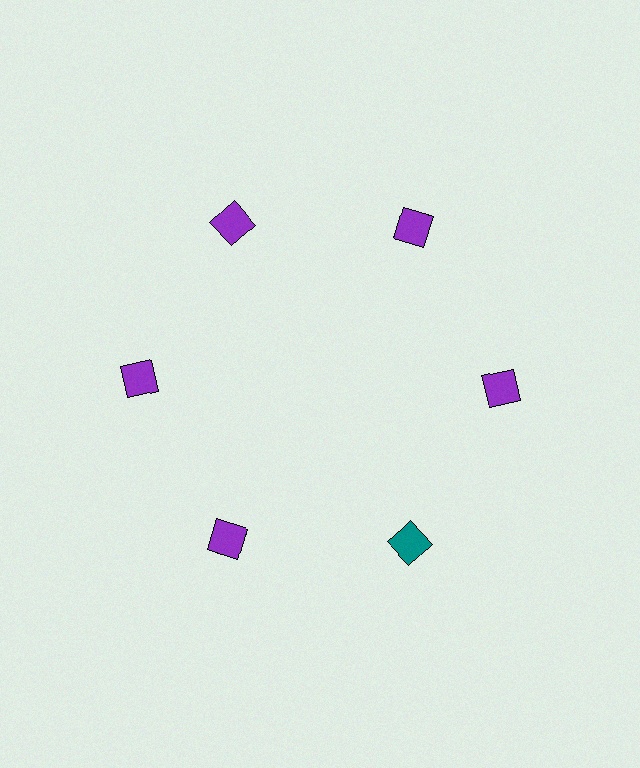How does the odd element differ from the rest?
It has a different color: teal instead of purple.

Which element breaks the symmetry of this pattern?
The teal diamond at roughly the 5 o'clock position breaks the symmetry. All other shapes are purple diamonds.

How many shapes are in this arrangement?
There are 6 shapes arranged in a ring pattern.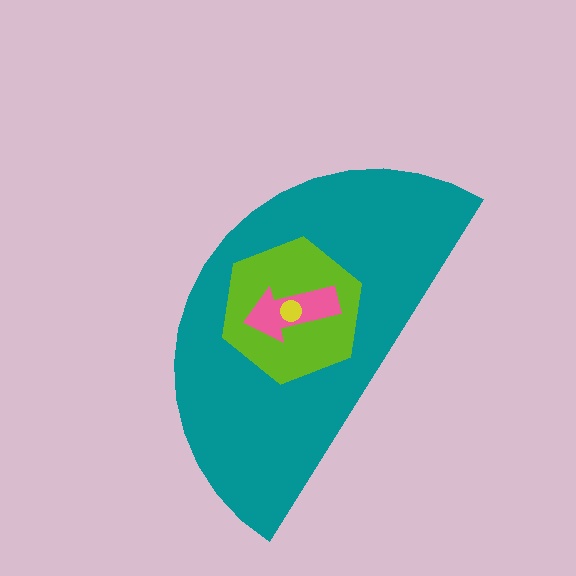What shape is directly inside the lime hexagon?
The pink arrow.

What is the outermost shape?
The teal semicircle.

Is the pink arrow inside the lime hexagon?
Yes.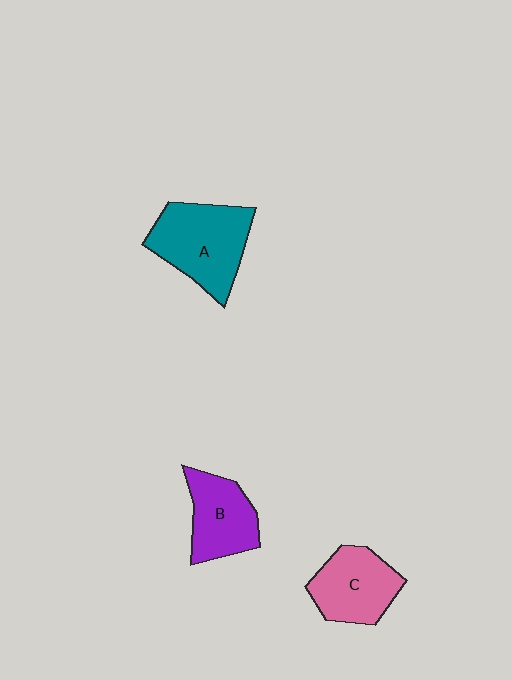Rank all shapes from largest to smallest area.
From largest to smallest: A (teal), C (pink), B (purple).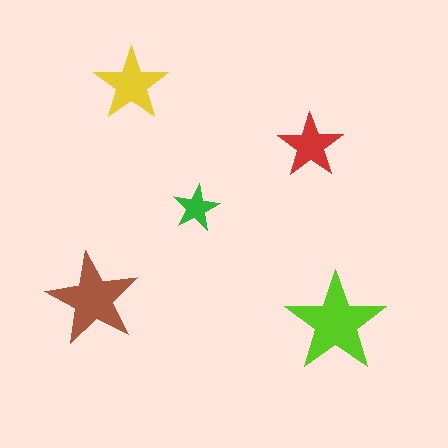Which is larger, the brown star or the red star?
The brown one.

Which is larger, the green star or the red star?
The red one.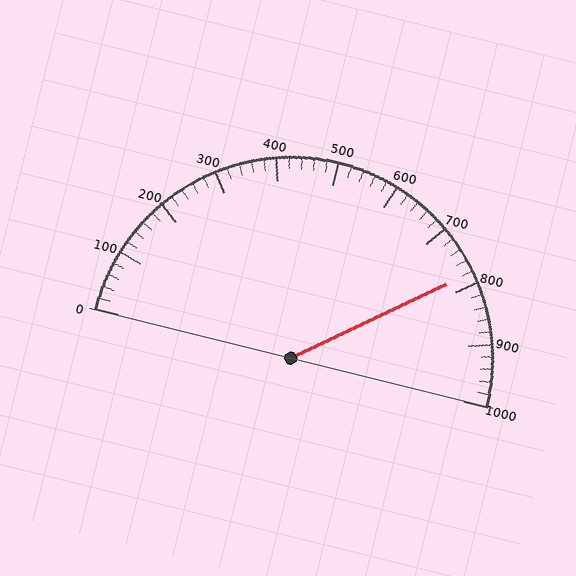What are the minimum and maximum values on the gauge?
The gauge ranges from 0 to 1000.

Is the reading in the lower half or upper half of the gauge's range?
The reading is in the upper half of the range (0 to 1000).